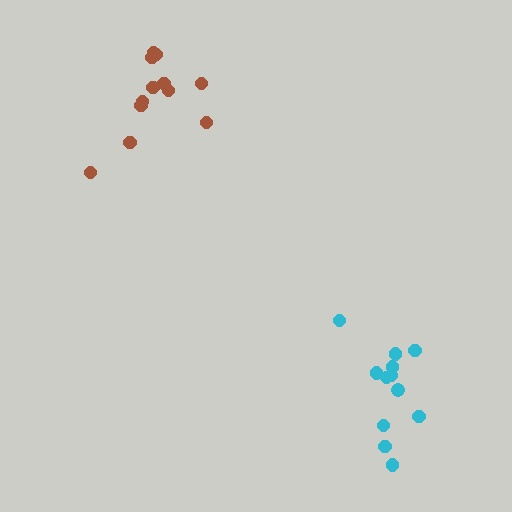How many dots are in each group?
Group 1: 12 dots, Group 2: 12 dots (24 total).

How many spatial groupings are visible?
There are 2 spatial groupings.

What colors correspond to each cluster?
The clusters are colored: brown, cyan.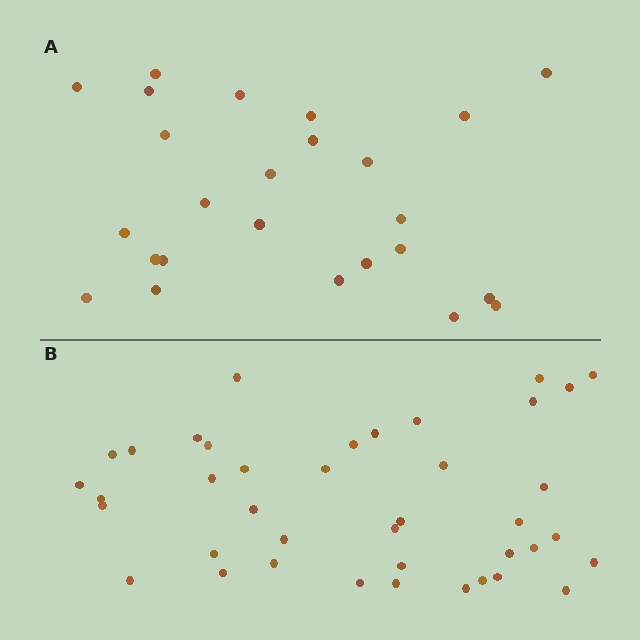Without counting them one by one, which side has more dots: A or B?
Region B (the bottom region) has more dots.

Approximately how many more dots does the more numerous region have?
Region B has approximately 15 more dots than region A.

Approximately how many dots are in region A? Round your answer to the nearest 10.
About 20 dots. (The exact count is 25, which rounds to 20.)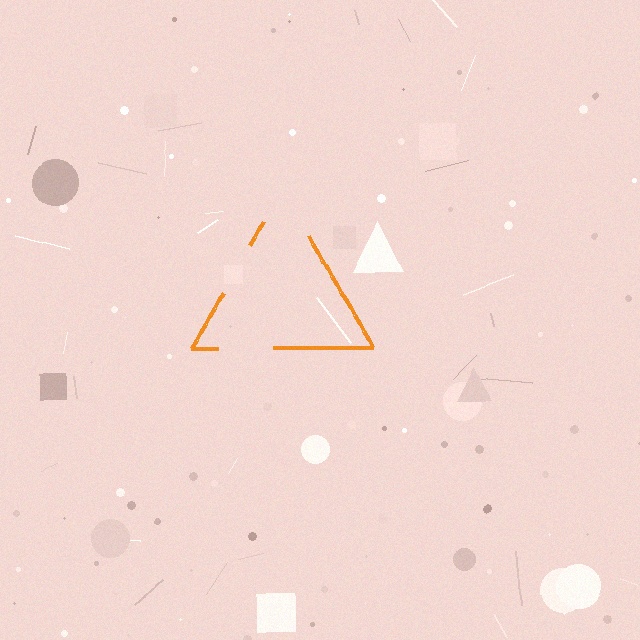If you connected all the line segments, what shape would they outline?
They would outline a triangle.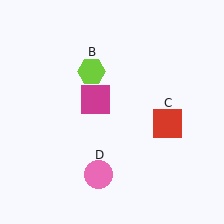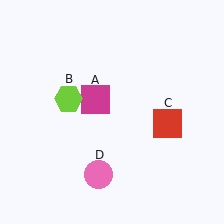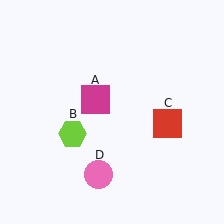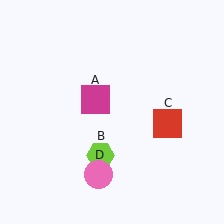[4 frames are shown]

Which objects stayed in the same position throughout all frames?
Magenta square (object A) and red square (object C) and pink circle (object D) remained stationary.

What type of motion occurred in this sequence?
The lime hexagon (object B) rotated counterclockwise around the center of the scene.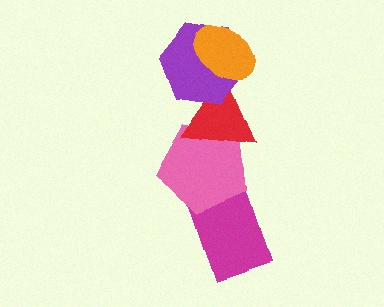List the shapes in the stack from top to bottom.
From top to bottom: the orange ellipse, the purple hexagon, the red triangle, the pink pentagon, the magenta rectangle.